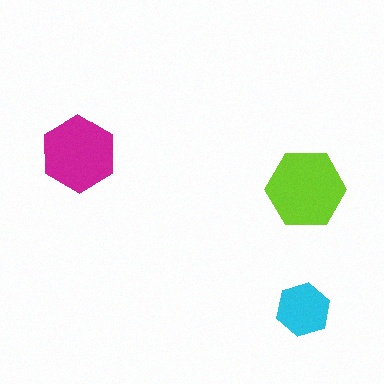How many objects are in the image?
There are 3 objects in the image.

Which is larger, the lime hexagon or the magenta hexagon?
The lime one.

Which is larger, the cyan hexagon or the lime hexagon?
The lime one.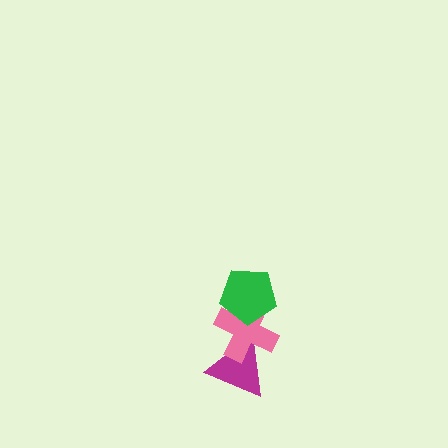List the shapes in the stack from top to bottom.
From top to bottom: the green pentagon, the pink cross, the magenta triangle.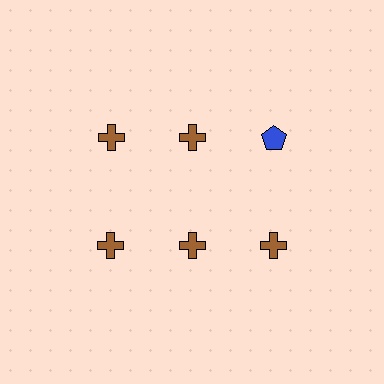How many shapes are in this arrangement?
There are 6 shapes arranged in a grid pattern.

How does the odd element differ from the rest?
It differs in both color (blue instead of brown) and shape (pentagon instead of cross).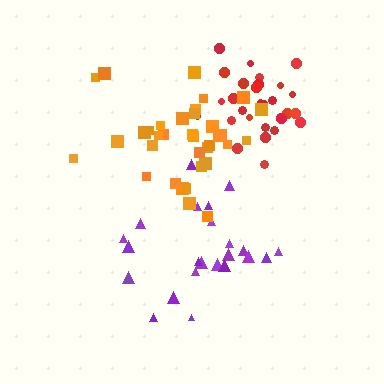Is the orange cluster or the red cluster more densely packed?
Red.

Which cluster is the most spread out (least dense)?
Purple.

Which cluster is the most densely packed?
Red.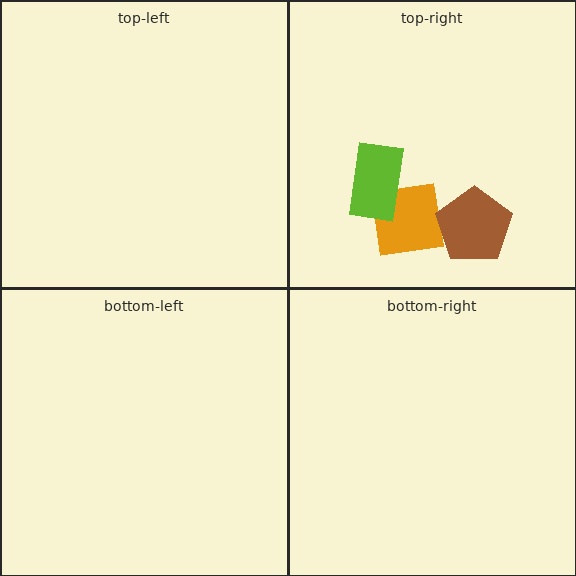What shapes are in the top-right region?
The orange square, the brown pentagon, the lime rectangle.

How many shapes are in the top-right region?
3.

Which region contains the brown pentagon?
The top-right region.